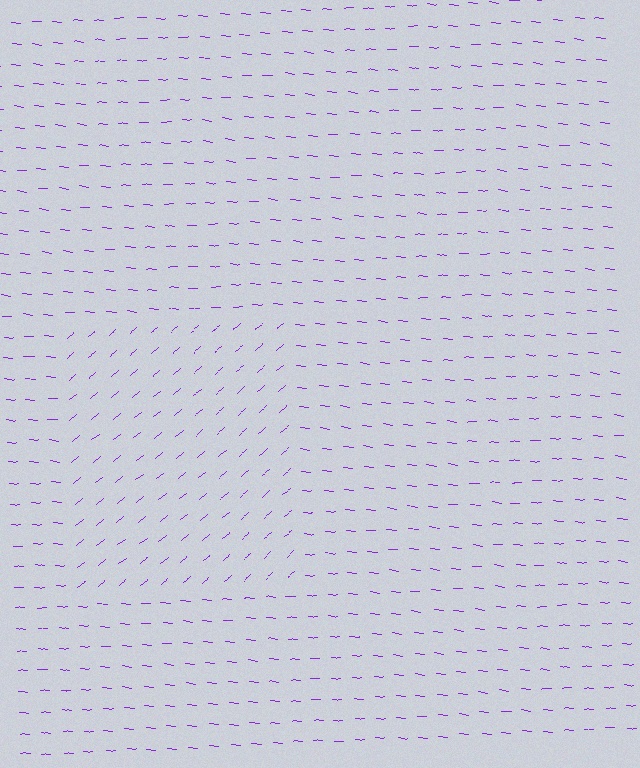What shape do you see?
I see a rectangle.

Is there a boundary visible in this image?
Yes, there is a texture boundary formed by a change in line orientation.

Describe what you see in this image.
The image is filled with small purple line segments. A rectangle region in the image has lines oriented differently from the surrounding lines, creating a visible texture boundary.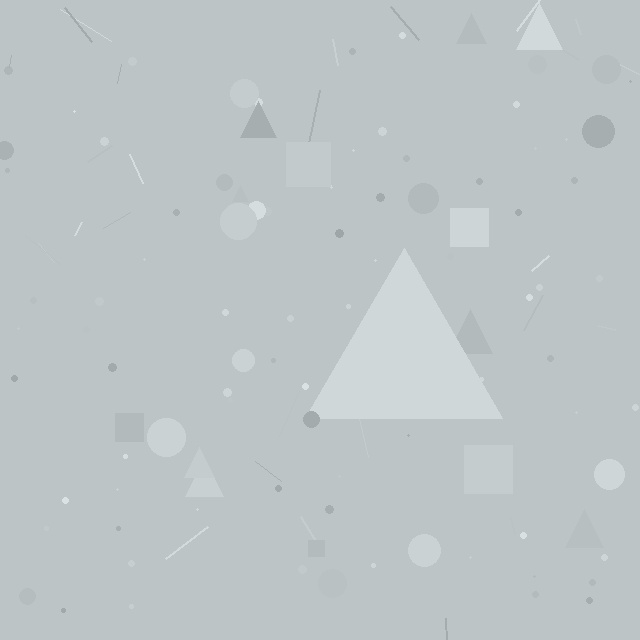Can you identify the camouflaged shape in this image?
The camouflaged shape is a triangle.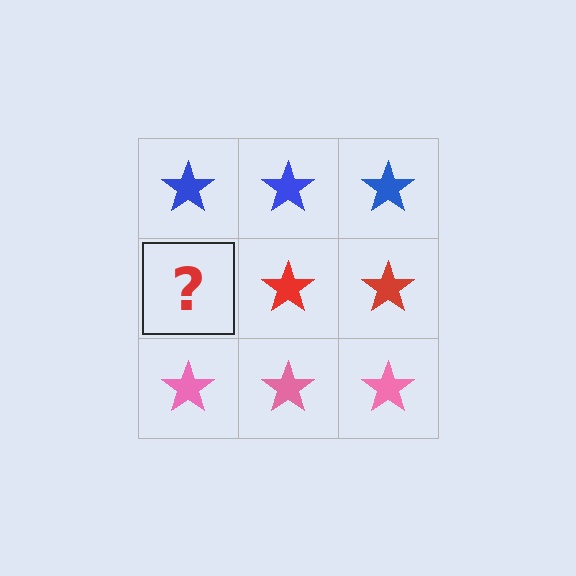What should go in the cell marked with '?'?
The missing cell should contain a red star.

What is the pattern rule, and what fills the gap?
The rule is that each row has a consistent color. The gap should be filled with a red star.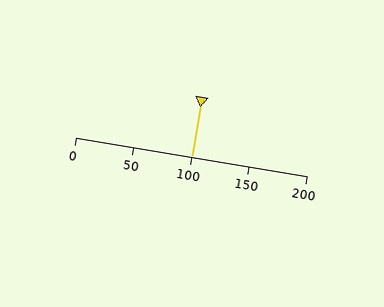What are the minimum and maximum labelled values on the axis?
The axis runs from 0 to 200.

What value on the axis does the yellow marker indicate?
The marker indicates approximately 100.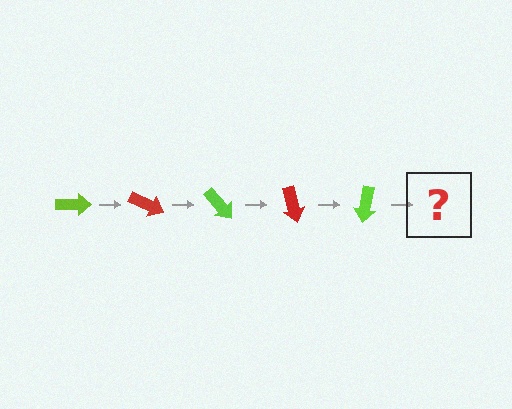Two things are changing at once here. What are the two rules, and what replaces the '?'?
The two rules are that it rotates 25 degrees each step and the color cycles through lime and red. The '?' should be a red arrow, rotated 125 degrees from the start.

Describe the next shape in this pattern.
It should be a red arrow, rotated 125 degrees from the start.